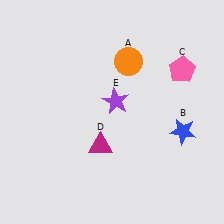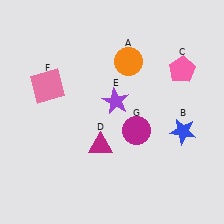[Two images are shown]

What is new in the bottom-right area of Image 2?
A magenta circle (G) was added in the bottom-right area of Image 2.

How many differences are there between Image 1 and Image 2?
There are 2 differences between the two images.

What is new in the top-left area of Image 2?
A pink square (F) was added in the top-left area of Image 2.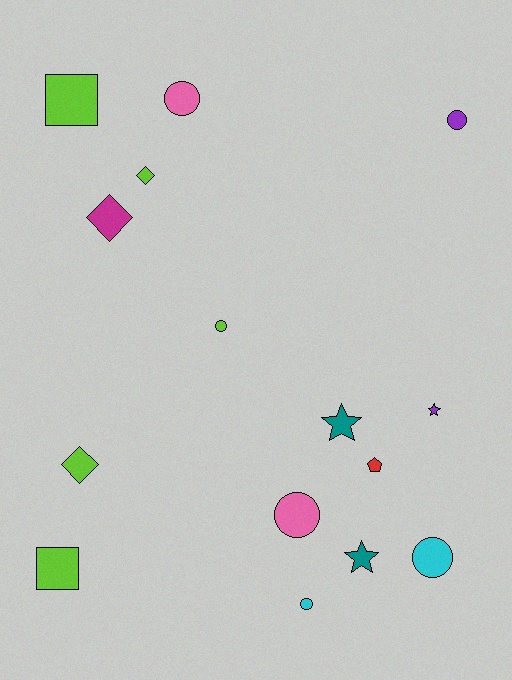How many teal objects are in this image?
There are 2 teal objects.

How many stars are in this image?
There are 3 stars.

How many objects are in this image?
There are 15 objects.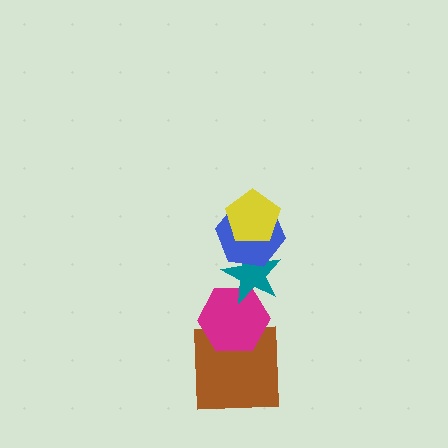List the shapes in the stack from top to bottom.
From top to bottom: the yellow pentagon, the blue hexagon, the teal star, the magenta hexagon, the brown square.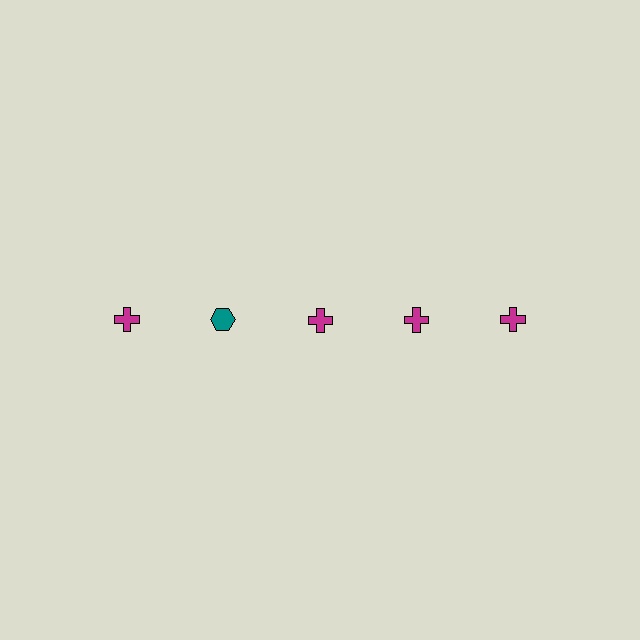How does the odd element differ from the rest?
It differs in both color (teal instead of magenta) and shape (hexagon instead of cross).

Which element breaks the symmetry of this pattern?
The teal hexagon in the top row, second from left column breaks the symmetry. All other shapes are magenta crosses.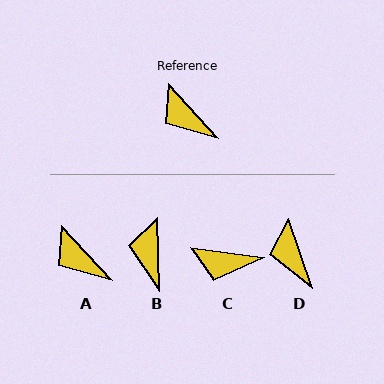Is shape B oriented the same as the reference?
No, it is off by about 42 degrees.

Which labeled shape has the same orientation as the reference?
A.